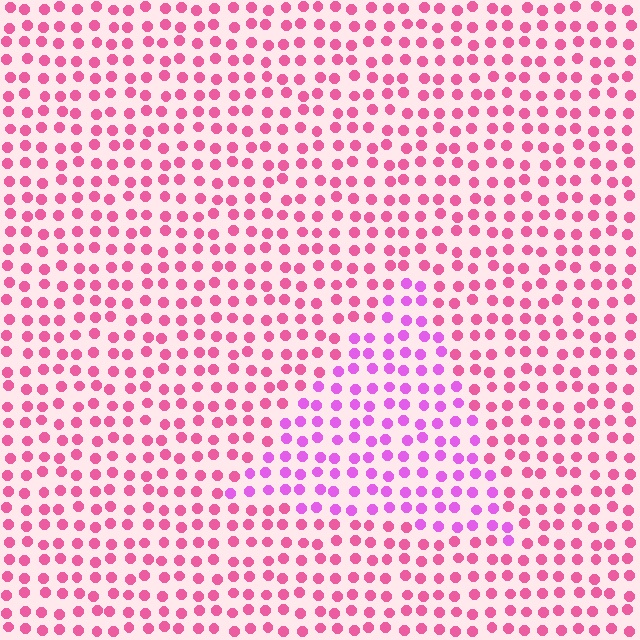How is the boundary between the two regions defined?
The boundary is defined purely by a slight shift in hue (about 35 degrees). Spacing, size, and orientation are identical on both sides.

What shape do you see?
I see a triangle.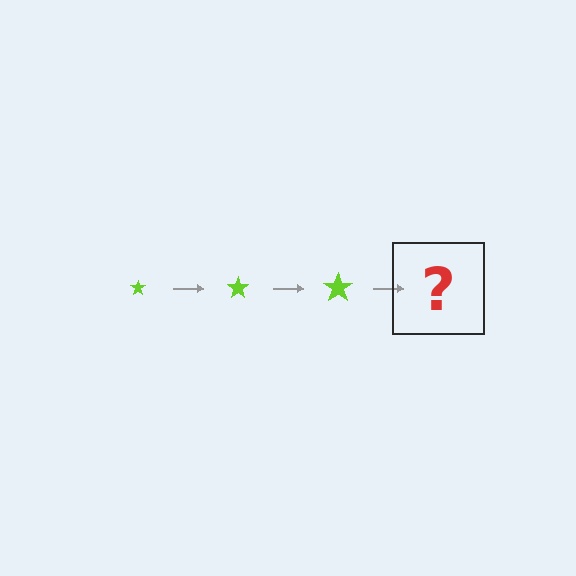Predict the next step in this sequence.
The next step is a lime star, larger than the previous one.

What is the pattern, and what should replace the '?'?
The pattern is that the star gets progressively larger each step. The '?' should be a lime star, larger than the previous one.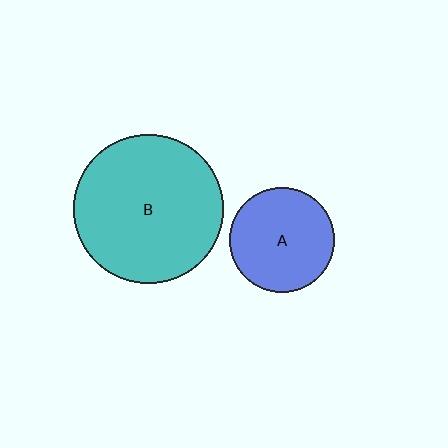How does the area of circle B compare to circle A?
Approximately 2.0 times.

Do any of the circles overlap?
No, none of the circles overlap.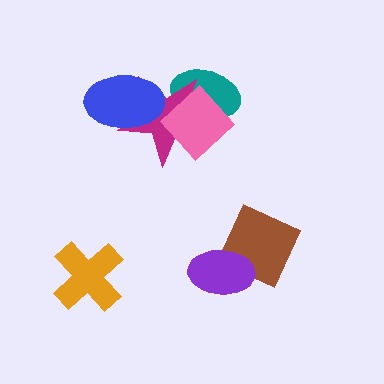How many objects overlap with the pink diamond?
2 objects overlap with the pink diamond.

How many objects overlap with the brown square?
1 object overlaps with the brown square.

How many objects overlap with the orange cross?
0 objects overlap with the orange cross.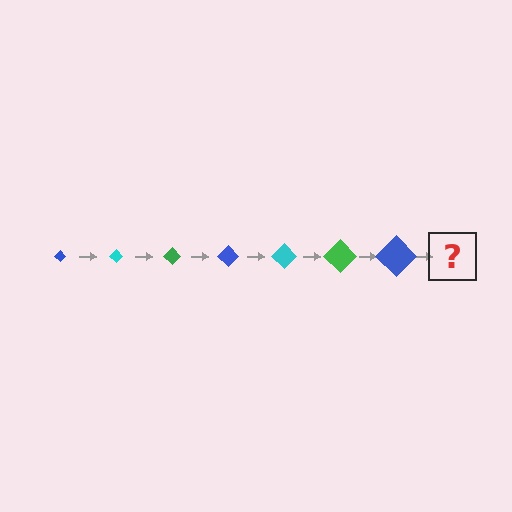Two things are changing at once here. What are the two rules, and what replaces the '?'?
The two rules are that the diamond grows larger each step and the color cycles through blue, cyan, and green. The '?' should be a cyan diamond, larger than the previous one.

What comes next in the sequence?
The next element should be a cyan diamond, larger than the previous one.